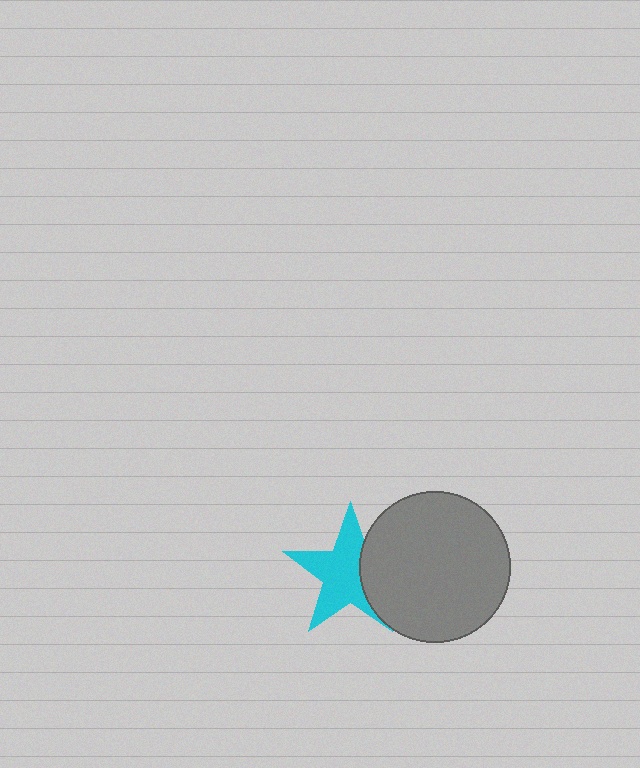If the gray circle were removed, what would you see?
You would see the complete cyan star.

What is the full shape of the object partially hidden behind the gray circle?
The partially hidden object is a cyan star.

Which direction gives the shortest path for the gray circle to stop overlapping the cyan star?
Moving right gives the shortest separation.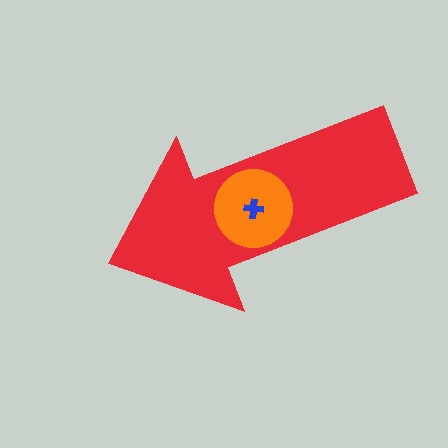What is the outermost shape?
The red arrow.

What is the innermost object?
The blue cross.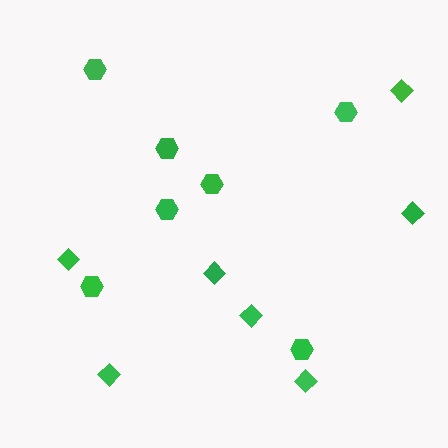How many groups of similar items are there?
There are 2 groups: one group of diamonds (7) and one group of hexagons (7).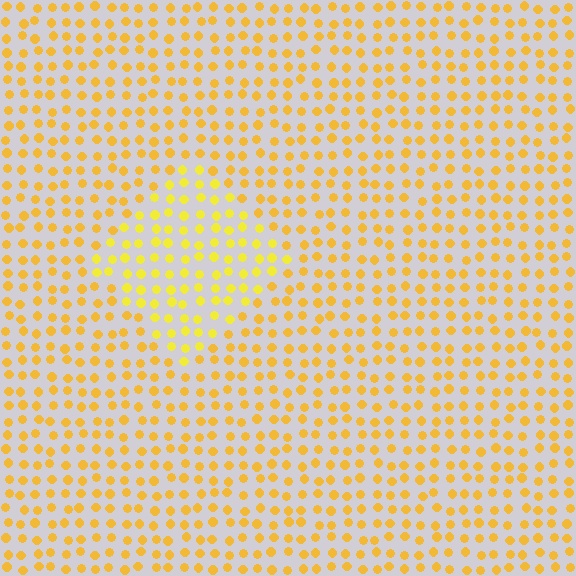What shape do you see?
I see a diamond.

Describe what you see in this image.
The image is filled with small yellow elements in a uniform arrangement. A diamond-shaped region is visible where the elements are tinted to a slightly different hue, forming a subtle color boundary.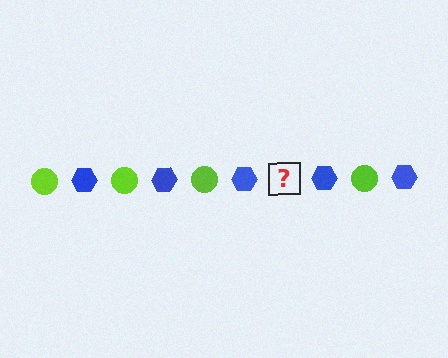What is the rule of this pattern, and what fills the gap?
The rule is that the pattern alternates between lime circle and blue hexagon. The gap should be filled with a lime circle.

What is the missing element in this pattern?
The missing element is a lime circle.